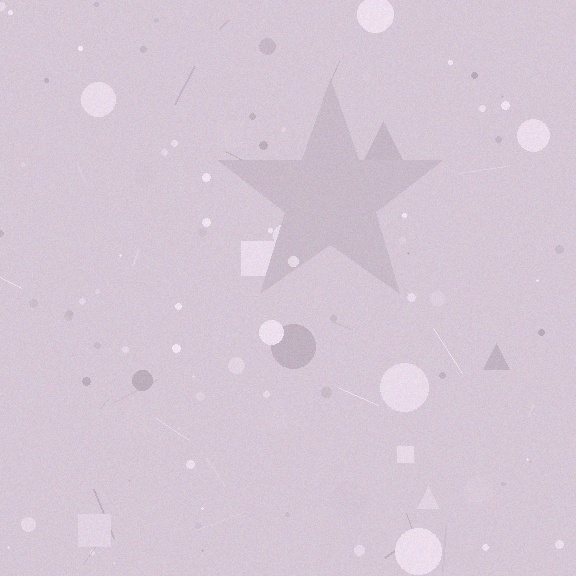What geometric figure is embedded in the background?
A star is embedded in the background.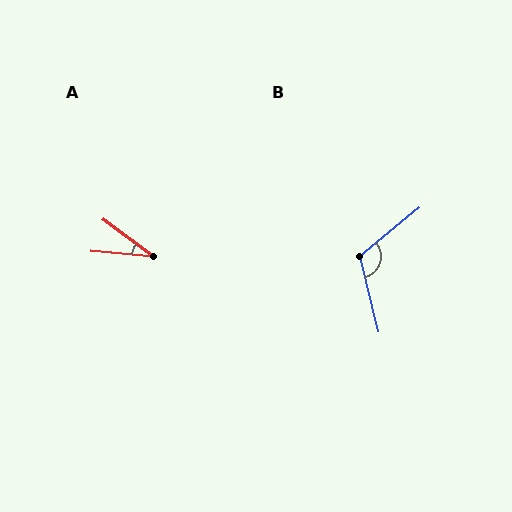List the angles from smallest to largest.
A (31°), B (116°).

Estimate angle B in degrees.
Approximately 116 degrees.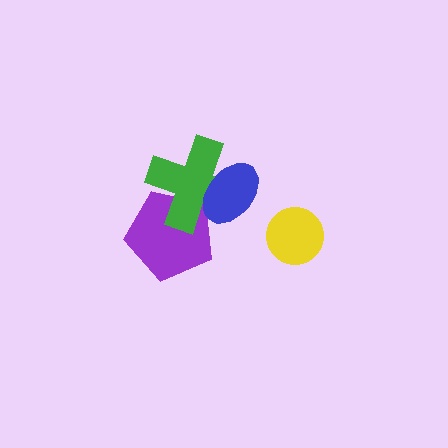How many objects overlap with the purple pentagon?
1 object overlaps with the purple pentagon.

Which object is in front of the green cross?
The blue ellipse is in front of the green cross.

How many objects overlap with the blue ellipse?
1 object overlaps with the blue ellipse.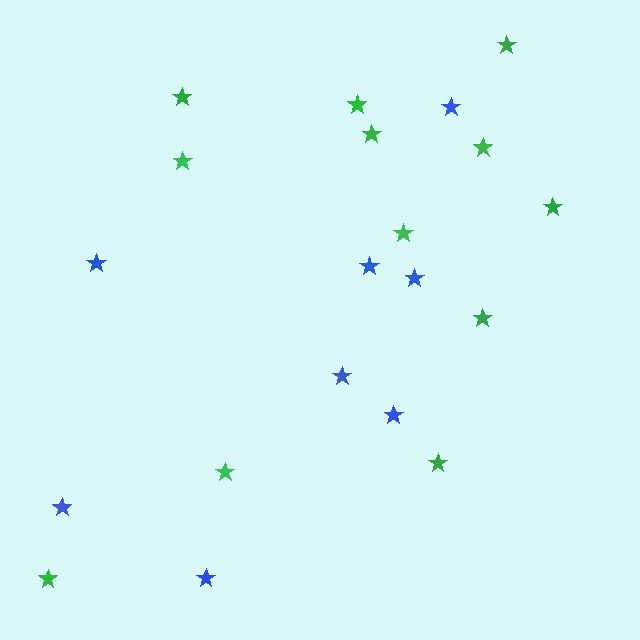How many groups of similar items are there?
There are 2 groups: one group of green stars (12) and one group of blue stars (8).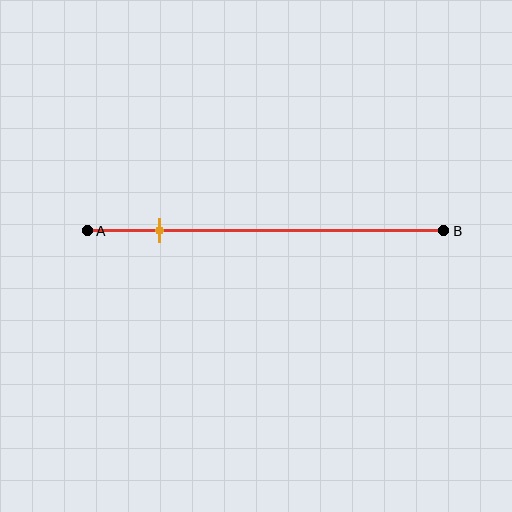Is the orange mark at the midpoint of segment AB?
No, the mark is at about 20% from A, not at the 50% midpoint.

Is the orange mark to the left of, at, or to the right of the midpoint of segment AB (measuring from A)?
The orange mark is to the left of the midpoint of segment AB.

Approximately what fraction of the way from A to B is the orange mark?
The orange mark is approximately 20% of the way from A to B.